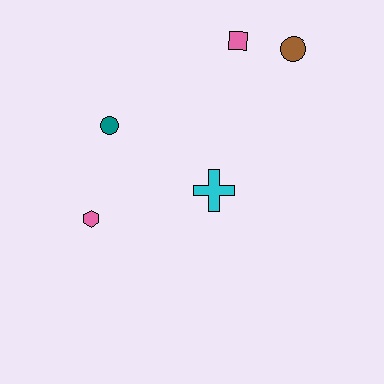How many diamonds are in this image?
There are no diamonds.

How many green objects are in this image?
There are no green objects.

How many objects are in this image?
There are 5 objects.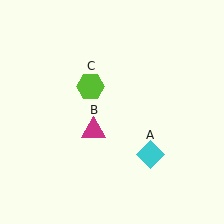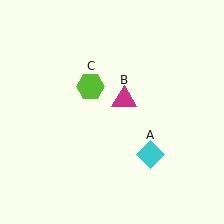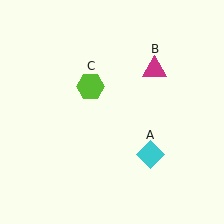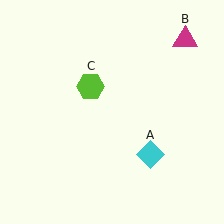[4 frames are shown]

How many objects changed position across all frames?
1 object changed position: magenta triangle (object B).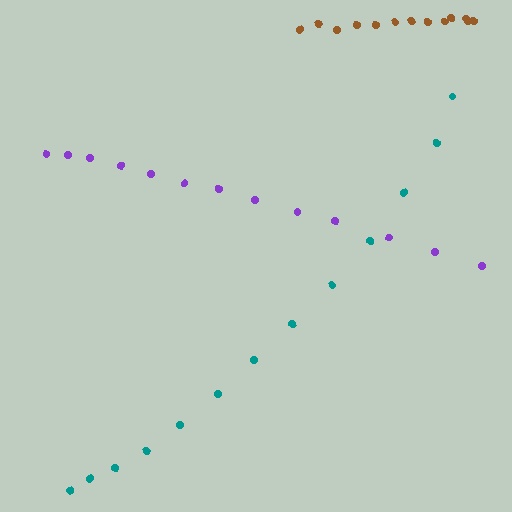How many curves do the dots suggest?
There are 3 distinct paths.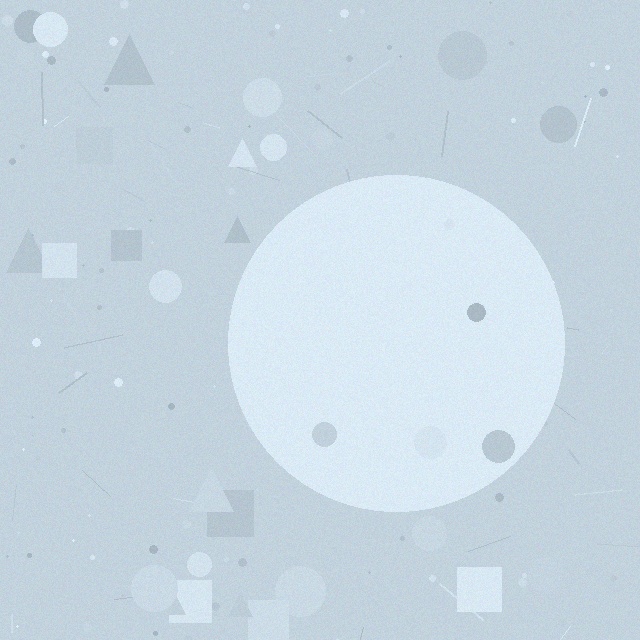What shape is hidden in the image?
A circle is hidden in the image.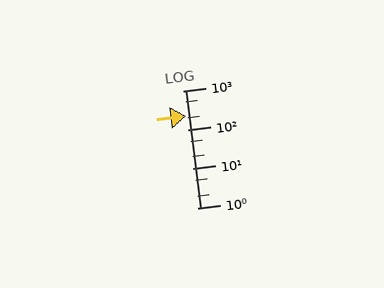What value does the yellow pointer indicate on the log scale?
The pointer indicates approximately 220.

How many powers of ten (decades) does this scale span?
The scale spans 3 decades, from 1 to 1000.